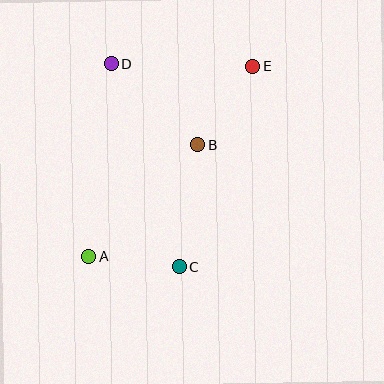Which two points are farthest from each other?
Points A and E are farthest from each other.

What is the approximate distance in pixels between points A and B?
The distance between A and B is approximately 156 pixels.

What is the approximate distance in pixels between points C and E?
The distance between C and E is approximately 214 pixels.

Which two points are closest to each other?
Points A and C are closest to each other.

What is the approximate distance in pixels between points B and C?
The distance between B and C is approximately 124 pixels.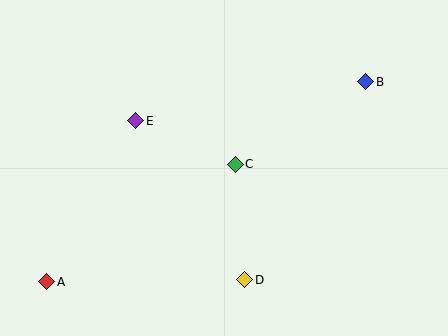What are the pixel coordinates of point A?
Point A is at (47, 282).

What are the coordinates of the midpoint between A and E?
The midpoint between A and E is at (91, 201).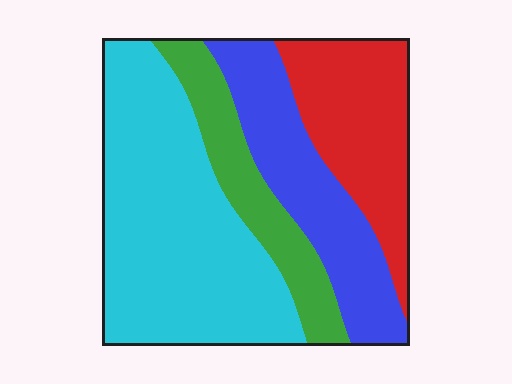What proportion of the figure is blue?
Blue covers around 20% of the figure.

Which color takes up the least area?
Green, at roughly 15%.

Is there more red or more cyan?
Cyan.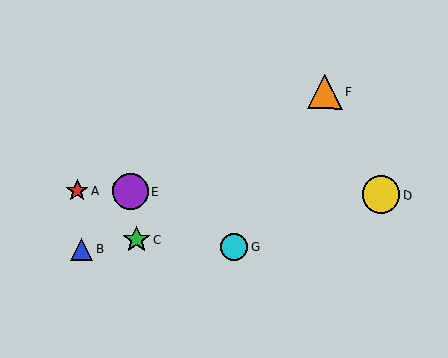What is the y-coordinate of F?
Object F is at y≈92.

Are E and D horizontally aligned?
Yes, both are at y≈191.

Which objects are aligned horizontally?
Objects A, D, E are aligned horizontally.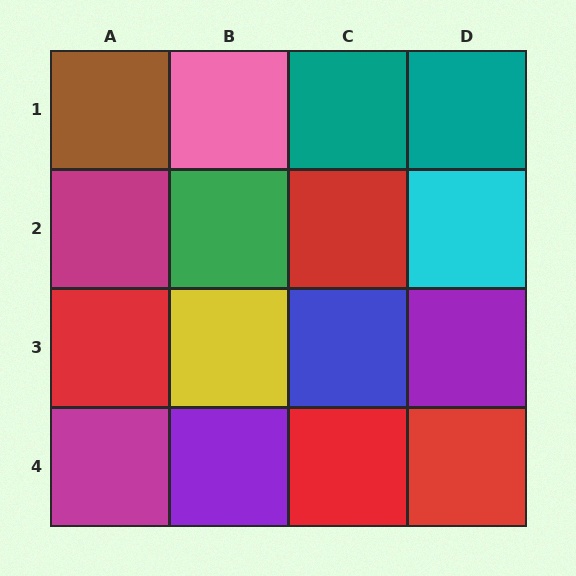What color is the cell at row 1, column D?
Teal.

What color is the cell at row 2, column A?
Magenta.